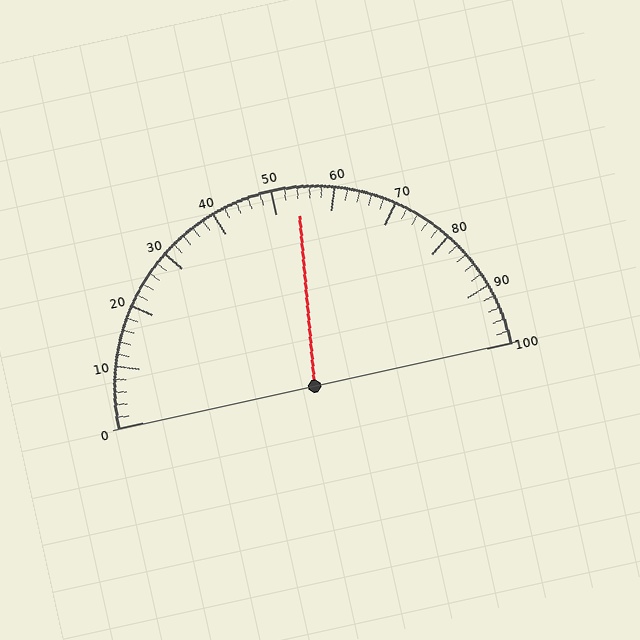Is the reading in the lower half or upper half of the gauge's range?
The reading is in the upper half of the range (0 to 100).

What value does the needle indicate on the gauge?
The needle indicates approximately 54.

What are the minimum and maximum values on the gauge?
The gauge ranges from 0 to 100.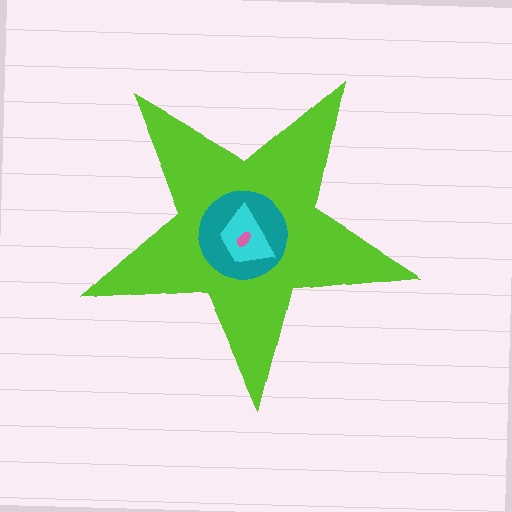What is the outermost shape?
The lime star.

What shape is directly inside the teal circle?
The cyan trapezoid.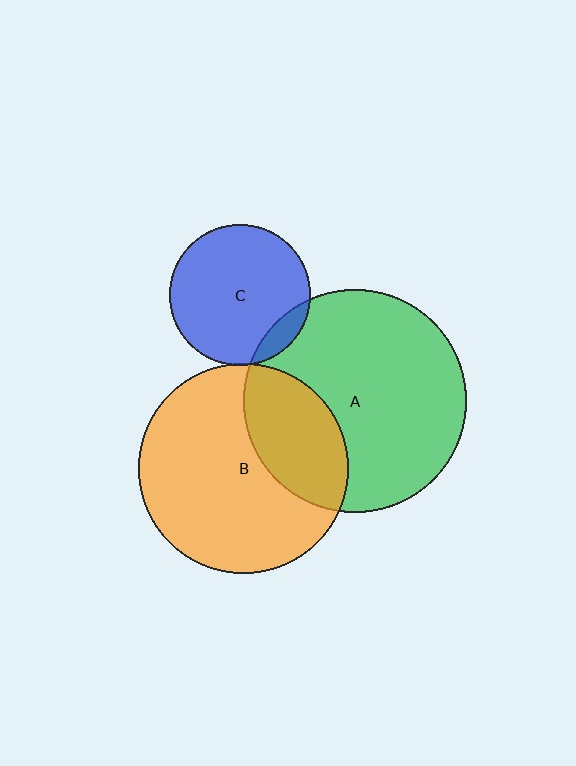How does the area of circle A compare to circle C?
Approximately 2.5 times.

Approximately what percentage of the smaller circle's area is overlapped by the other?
Approximately 10%.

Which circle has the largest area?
Circle A (green).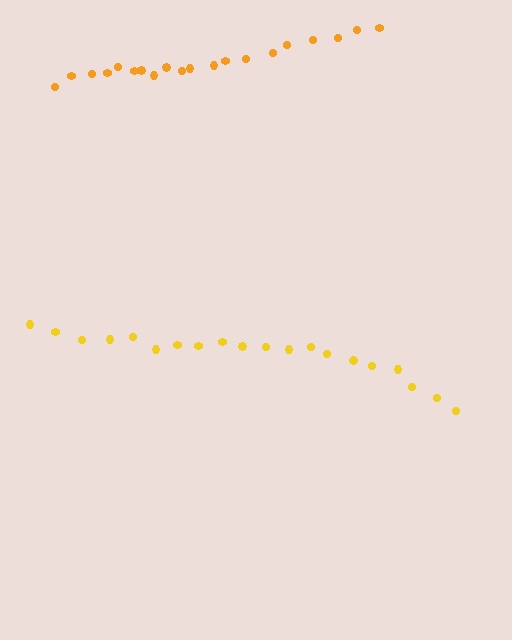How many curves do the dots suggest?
There are 2 distinct paths.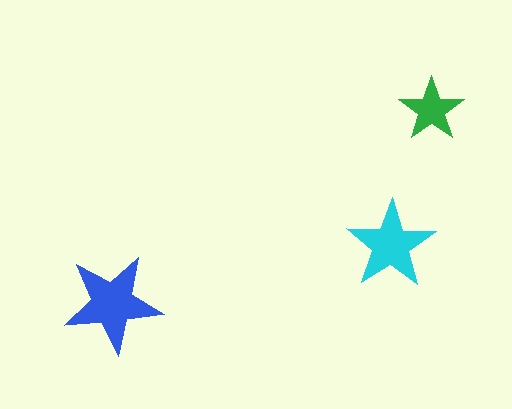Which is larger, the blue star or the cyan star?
The blue one.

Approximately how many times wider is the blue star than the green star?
About 1.5 times wider.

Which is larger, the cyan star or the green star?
The cyan one.